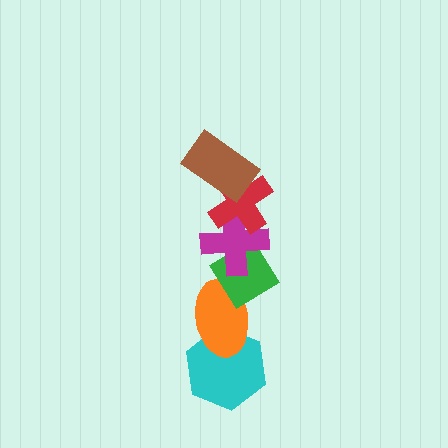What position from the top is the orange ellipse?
The orange ellipse is 5th from the top.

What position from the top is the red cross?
The red cross is 2nd from the top.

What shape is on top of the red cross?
The brown rectangle is on top of the red cross.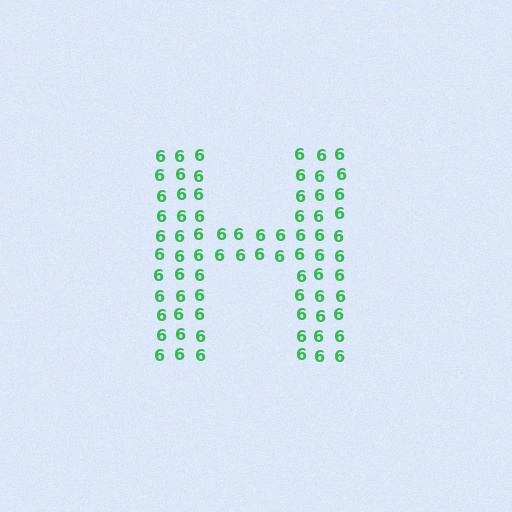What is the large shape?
The large shape is the letter H.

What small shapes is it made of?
It is made of small digit 6's.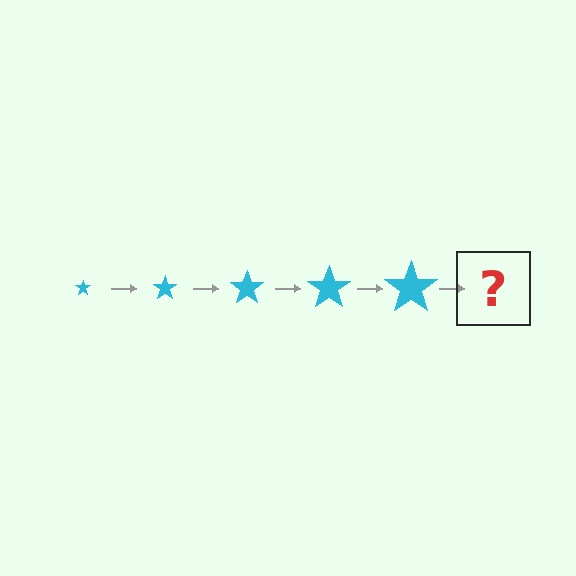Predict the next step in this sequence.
The next step is a cyan star, larger than the previous one.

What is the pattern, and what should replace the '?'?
The pattern is that the star gets progressively larger each step. The '?' should be a cyan star, larger than the previous one.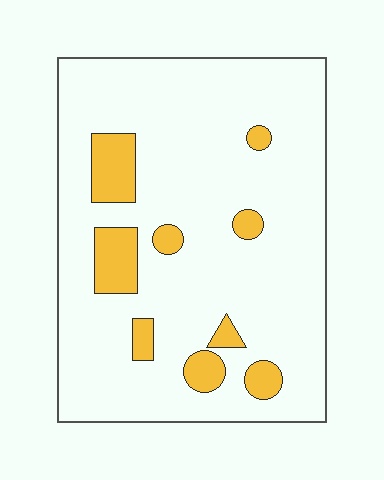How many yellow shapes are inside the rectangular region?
9.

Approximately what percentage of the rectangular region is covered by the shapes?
Approximately 15%.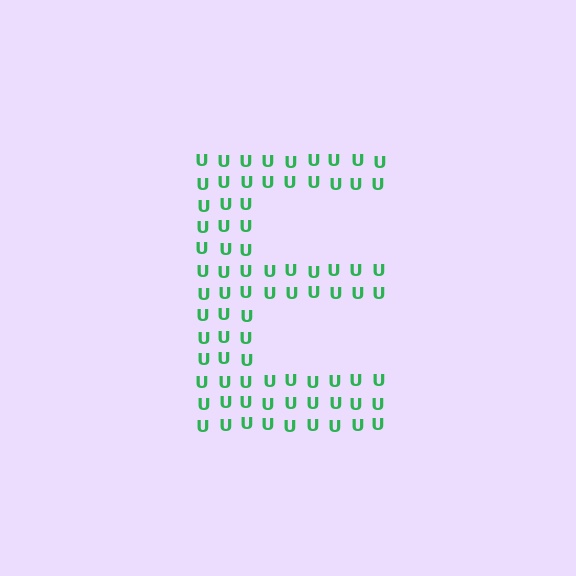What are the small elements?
The small elements are letter U's.